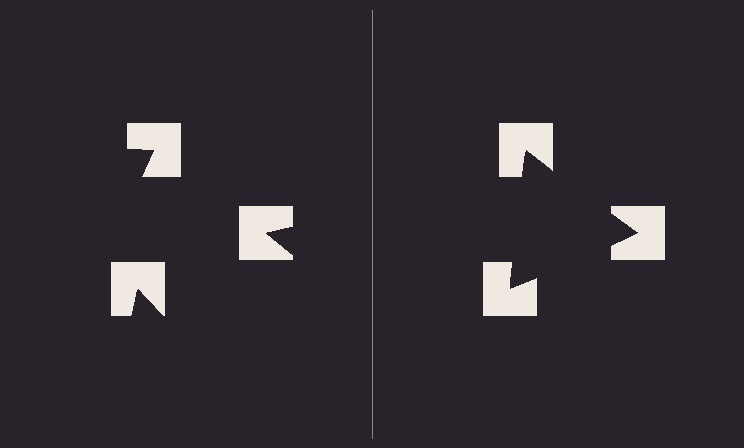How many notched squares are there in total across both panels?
6 — 3 on each side.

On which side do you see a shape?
An illusory triangle appears on the right side. On the left side the wedge cuts are rotated, so no coherent shape forms.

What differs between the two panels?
The notched squares are positioned identically on both sides; only the wedge orientations differ. On the right they align to a triangle; on the left they are misaligned.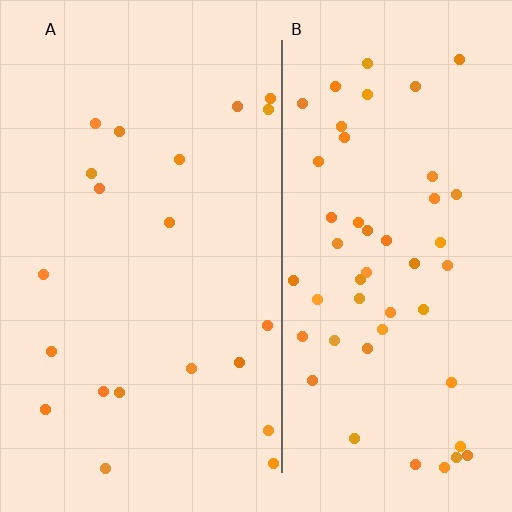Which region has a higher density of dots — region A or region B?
B (the right).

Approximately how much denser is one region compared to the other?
Approximately 2.5× — region B over region A.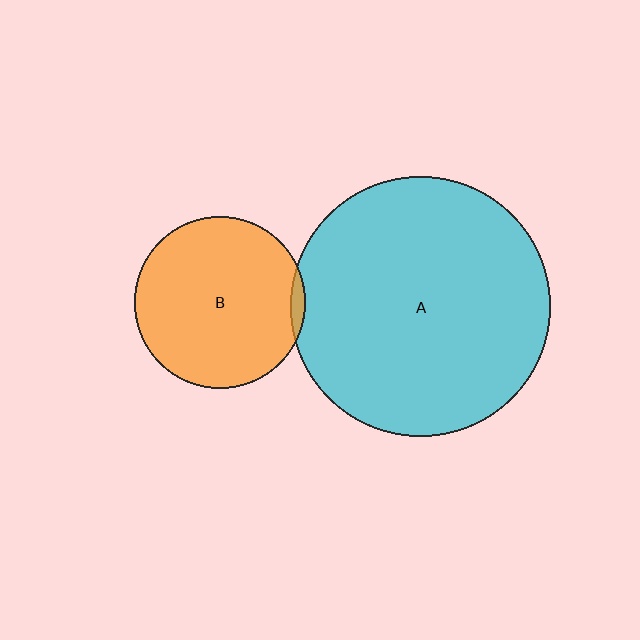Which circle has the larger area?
Circle A (cyan).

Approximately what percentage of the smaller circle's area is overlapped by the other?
Approximately 5%.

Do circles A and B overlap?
Yes.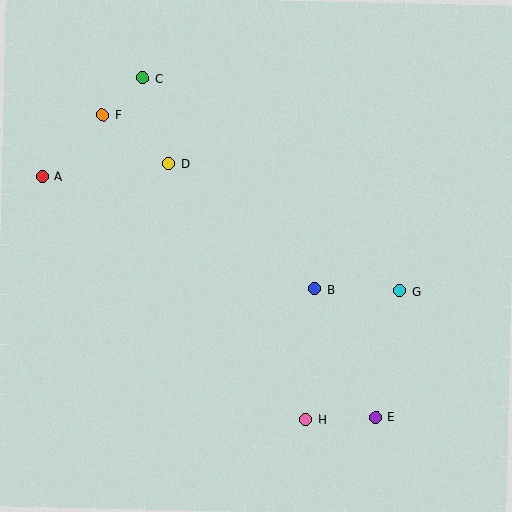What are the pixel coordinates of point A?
Point A is at (42, 177).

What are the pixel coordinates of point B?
Point B is at (315, 289).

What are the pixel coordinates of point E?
Point E is at (375, 417).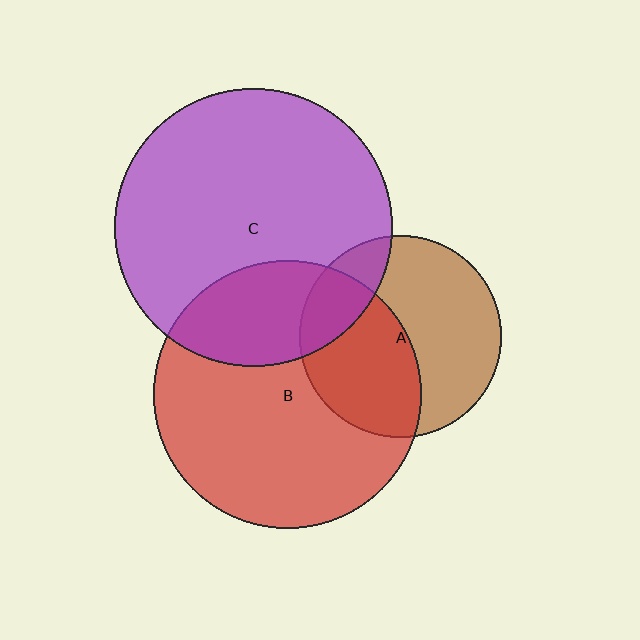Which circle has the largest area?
Circle C (purple).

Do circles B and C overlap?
Yes.